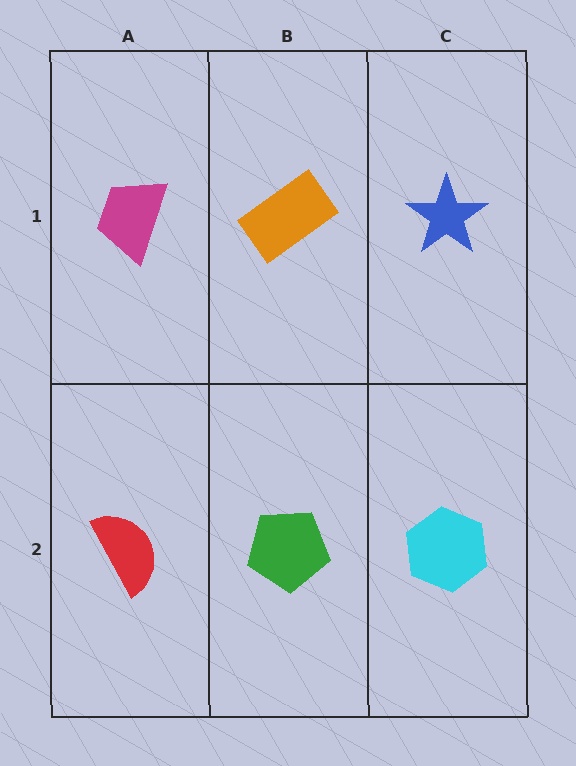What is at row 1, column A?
A magenta trapezoid.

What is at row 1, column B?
An orange rectangle.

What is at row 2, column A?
A red semicircle.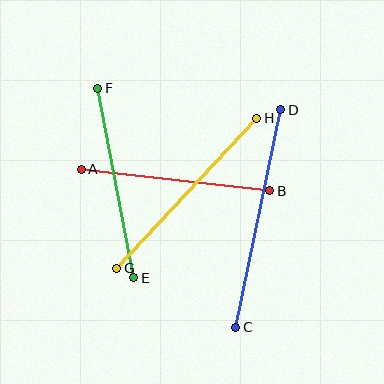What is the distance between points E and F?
The distance is approximately 193 pixels.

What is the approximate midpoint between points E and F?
The midpoint is at approximately (116, 183) pixels.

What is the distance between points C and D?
The distance is approximately 222 pixels.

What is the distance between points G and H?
The distance is approximately 205 pixels.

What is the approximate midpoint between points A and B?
The midpoint is at approximately (175, 180) pixels.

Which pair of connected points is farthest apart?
Points C and D are farthest apart.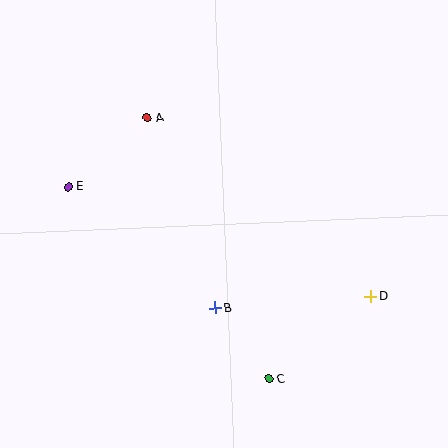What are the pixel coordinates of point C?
Point C is at (269, 379).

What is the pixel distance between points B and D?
The distance between B and D is 156 pixels.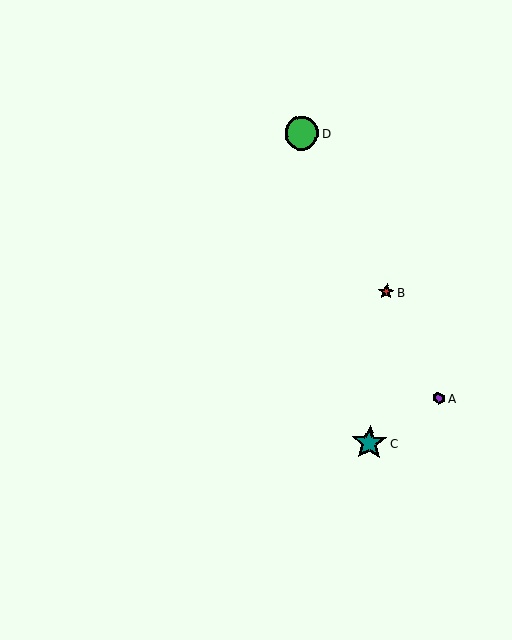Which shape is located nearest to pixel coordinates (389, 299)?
The red star (labeled B) at (386, 292) is nearest to that location.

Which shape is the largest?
The teal star (labeled C) is the largest.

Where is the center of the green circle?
The center of the green circle is at (302, 133).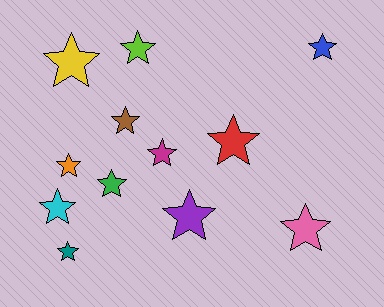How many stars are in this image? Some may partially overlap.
There are 12 stars.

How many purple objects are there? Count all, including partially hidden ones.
There is 1 purple object.